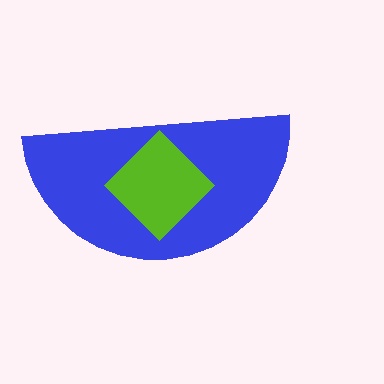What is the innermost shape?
The lime diamond.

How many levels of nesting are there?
2.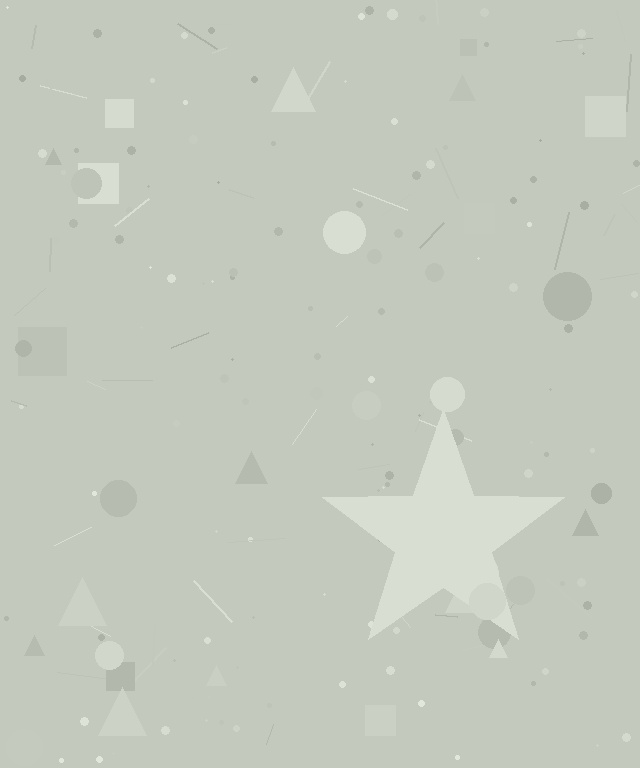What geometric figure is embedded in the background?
A star is embedded in the background.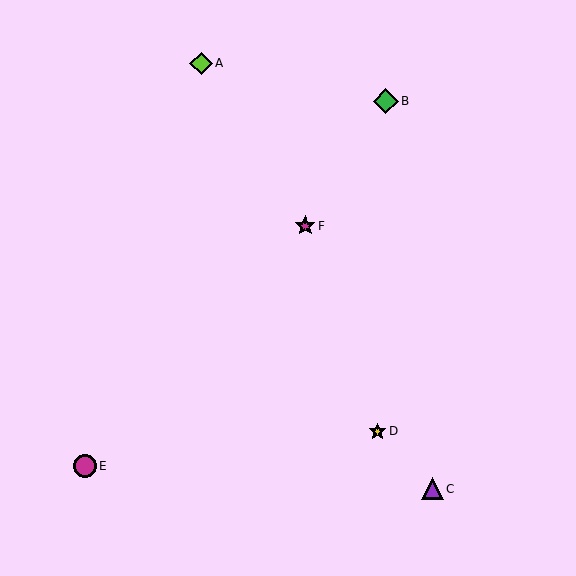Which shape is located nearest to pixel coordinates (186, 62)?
The lime diamond (labeled A) at (201, 64) is nearest to that location.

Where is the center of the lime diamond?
The center of the lime diamond is at (201, 64).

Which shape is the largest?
The green diamond (labeled B) is the largest.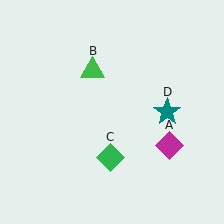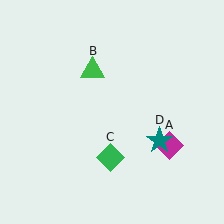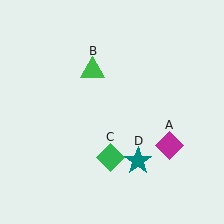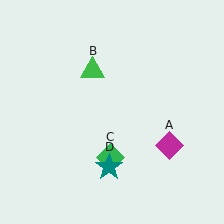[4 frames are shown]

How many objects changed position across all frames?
1 object changed position: teal star (object D).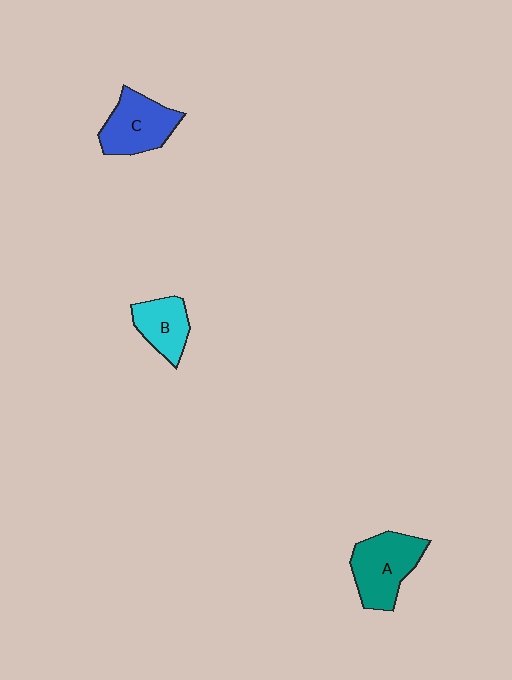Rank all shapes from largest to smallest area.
From largest to smallest: A (teal), C (blue), B (cyan).